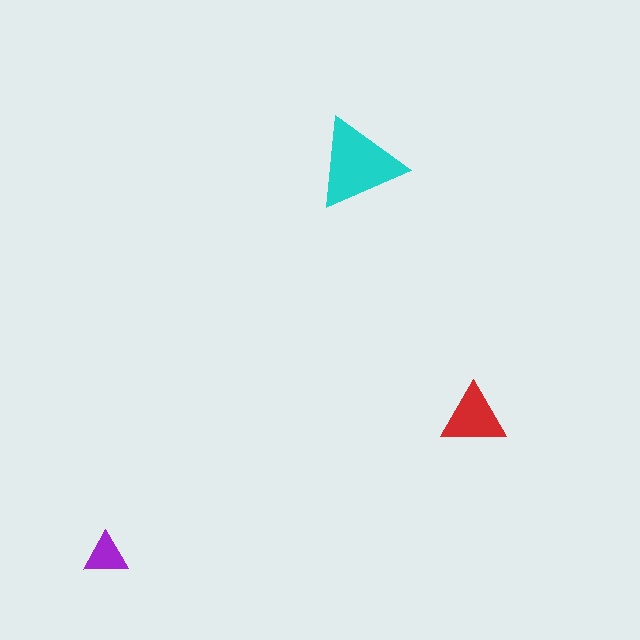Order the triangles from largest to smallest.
the cyan one, the red one, the purple one.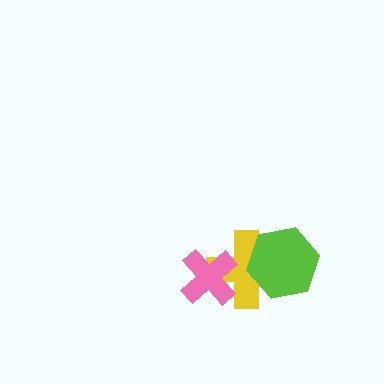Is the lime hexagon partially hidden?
No, no other shape covers it.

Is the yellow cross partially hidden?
Yes, it is partially covered by another shape.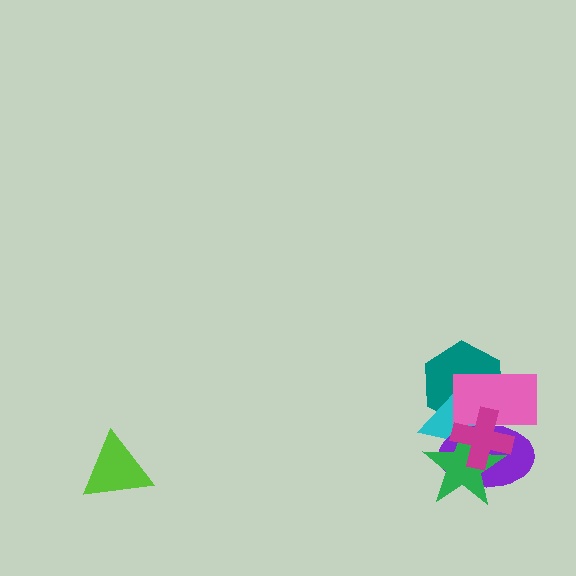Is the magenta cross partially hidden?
No, no other shape covers it.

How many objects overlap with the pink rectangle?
5 objects overlap with the pink rectangle.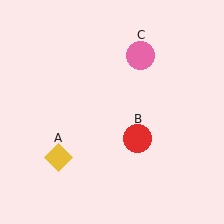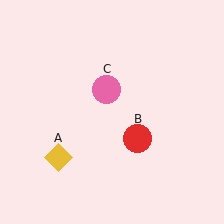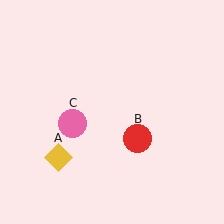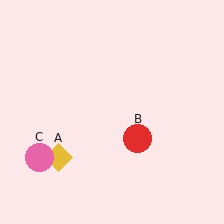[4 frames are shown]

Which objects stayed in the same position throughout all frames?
Yellow diamond (object A) and red circle (object B) remained stationary.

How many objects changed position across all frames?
1 object changed position: pink circle (object C).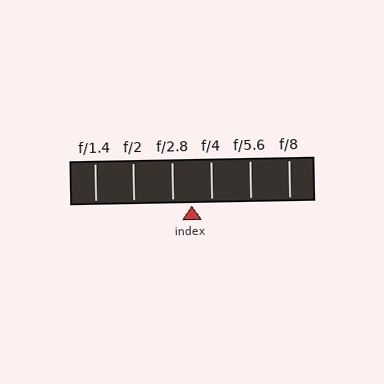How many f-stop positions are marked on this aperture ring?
There are 6 f-stop positions marked.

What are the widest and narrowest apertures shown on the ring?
The widest aperture shown is f/1.4 and the narrowest is f/8.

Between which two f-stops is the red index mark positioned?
The index mark is between f/2.8 and f/4.